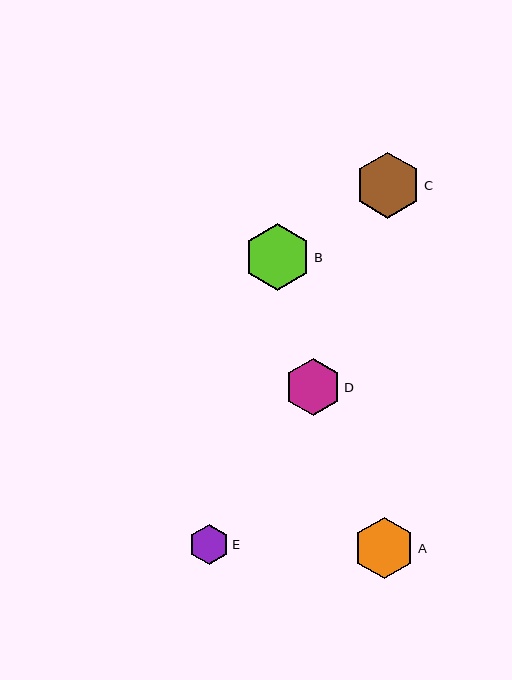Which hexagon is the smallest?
Hexagon E is the smallest with a size of approximately 40 pixels.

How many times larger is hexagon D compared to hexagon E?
Hexagon D is approximately 1.4 times the size of hexagon E.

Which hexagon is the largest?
Hexagon B is the largest with a size of approximately 68 pixels.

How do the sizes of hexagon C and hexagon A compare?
Hexagon C and hexagon A are approximately the same size.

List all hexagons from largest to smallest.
From largest to smallest: B, C, A, D, E.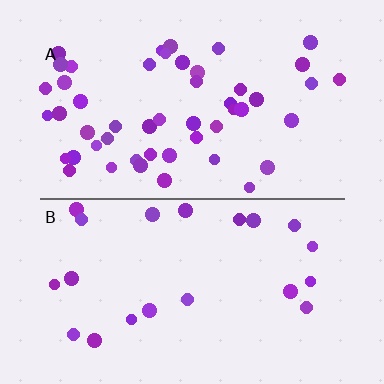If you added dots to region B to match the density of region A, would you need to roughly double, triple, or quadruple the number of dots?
Approximately double.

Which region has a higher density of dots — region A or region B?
A (the top).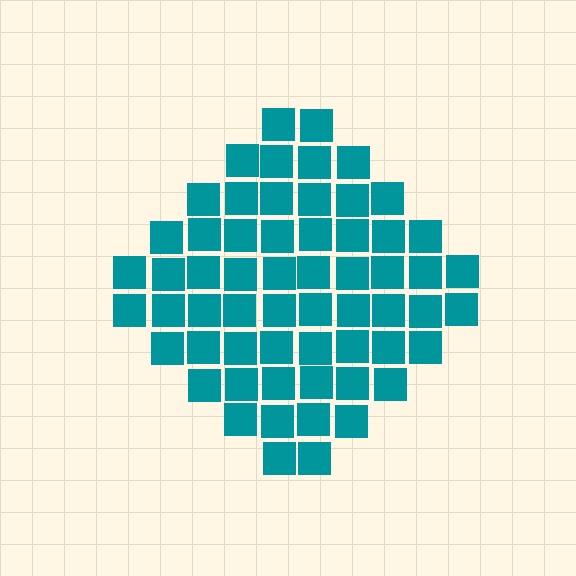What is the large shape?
The large shape is a diamond.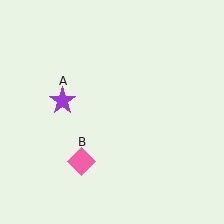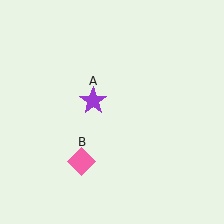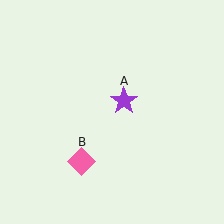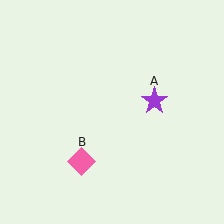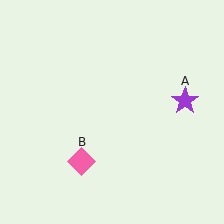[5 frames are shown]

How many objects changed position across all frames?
1 object changed position: purple star (object A).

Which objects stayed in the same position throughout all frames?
Pink diamond (object B) remained stationary.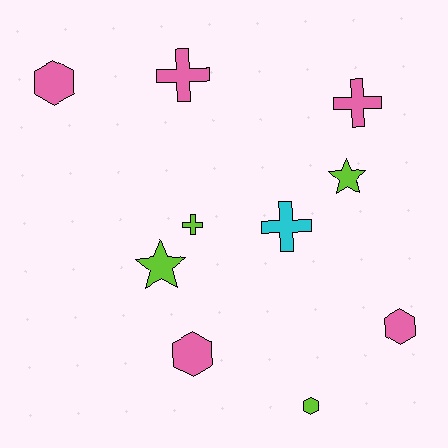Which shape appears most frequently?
Hexagon, with 4 objects.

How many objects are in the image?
There are 10 objects.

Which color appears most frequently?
Pink, with 5 objects.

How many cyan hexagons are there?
There are no cyan hexagons.